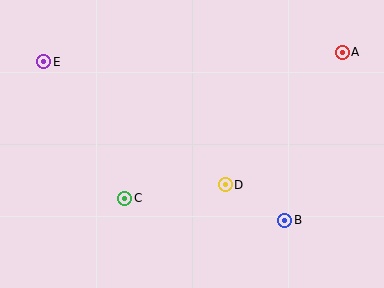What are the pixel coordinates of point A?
Point A is at (342, 52).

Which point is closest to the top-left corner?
Point E is closest to the top-left corner.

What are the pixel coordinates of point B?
Point B is at (285, 220).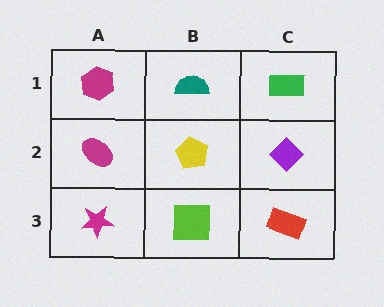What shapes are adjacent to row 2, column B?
A teal semicircle (row 1, column B), a lime square (row 3, column B), a magenta ellipse (row 2, column A), a purple diamond (row 2, column C).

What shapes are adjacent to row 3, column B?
A yellow pentagon (row 2, column B), a magenta star (row 3, column A), a red rectangle (row 3, column C).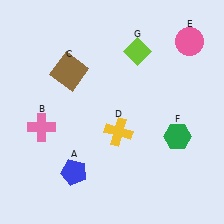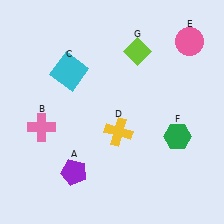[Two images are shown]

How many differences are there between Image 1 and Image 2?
There are 2 differences between the two images.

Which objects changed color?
A changed from blue to purple. C changed from brown to cyan.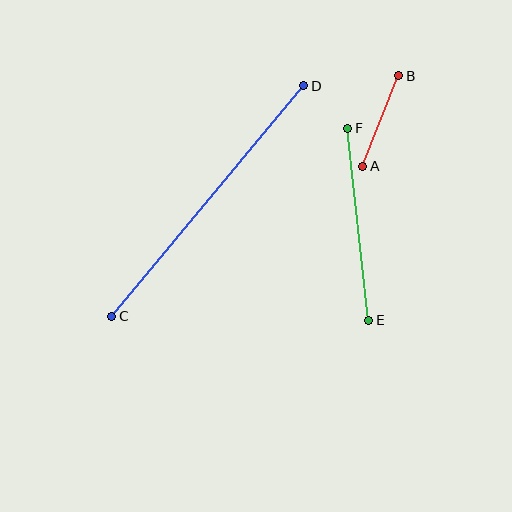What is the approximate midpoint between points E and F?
The midpoint is at approximately (358, 224) pixels.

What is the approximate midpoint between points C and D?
The midpoint is at approximately (208, 201) pixels.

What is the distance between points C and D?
The distance is approximately 300 pixels.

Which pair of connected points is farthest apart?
Points C and D are farthest apart.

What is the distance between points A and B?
The distance is approximately 97 pixels.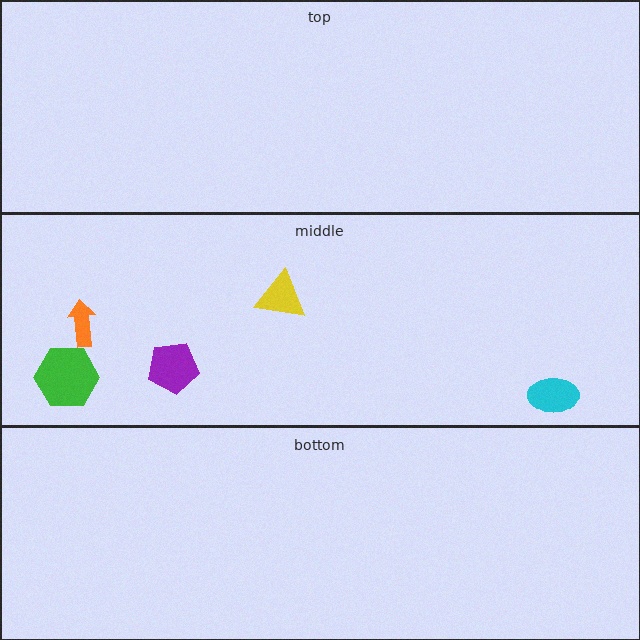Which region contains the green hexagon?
The middle region.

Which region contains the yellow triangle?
The middle region.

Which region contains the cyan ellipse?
The middle region.